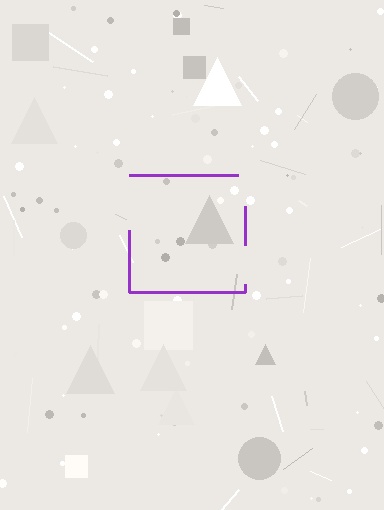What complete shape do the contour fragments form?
The contour fragments form a square.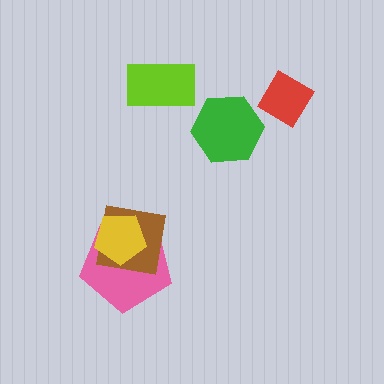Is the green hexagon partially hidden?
No, no other shape covers it.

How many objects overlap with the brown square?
2 objects overlap with the brown square.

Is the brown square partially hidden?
Yes, it is partially covered by another shape.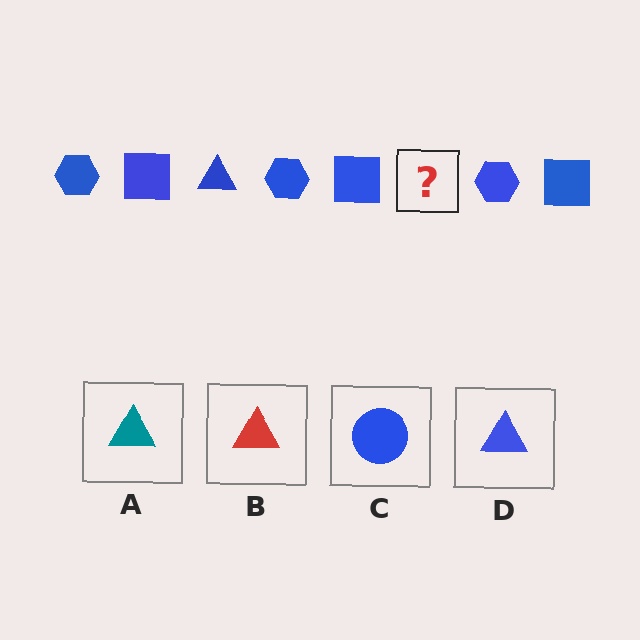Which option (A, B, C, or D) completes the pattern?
D.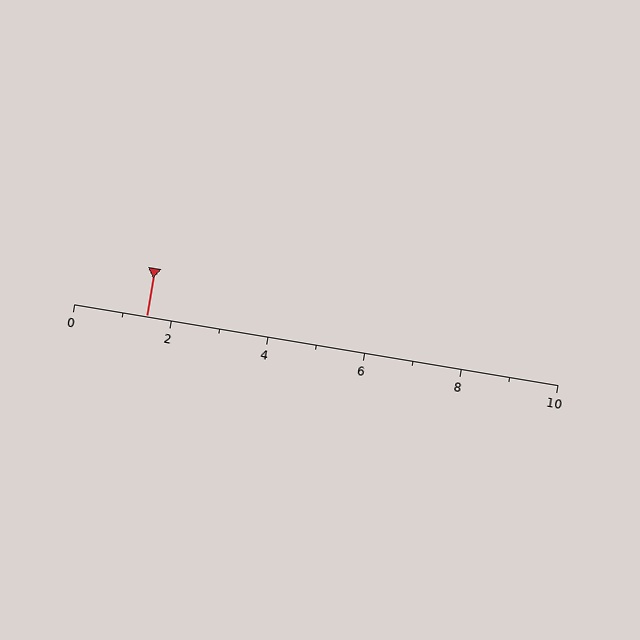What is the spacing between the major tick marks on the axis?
The major ticks are spaced 2 apart.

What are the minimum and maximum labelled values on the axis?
The axis runs from 0 to 10.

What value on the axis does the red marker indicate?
The marker indicates approximately 1.5.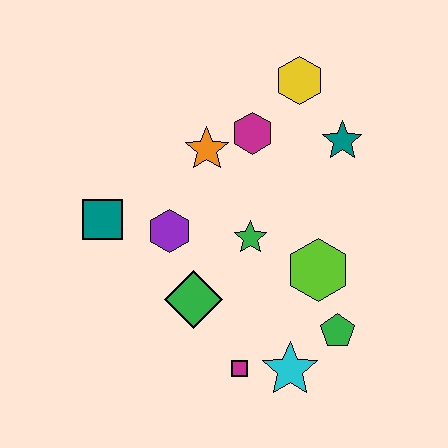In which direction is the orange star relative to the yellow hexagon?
The orange star is to the left of the yellow hexagon.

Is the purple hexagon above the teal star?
No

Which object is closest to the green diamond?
The purple hexagon is closest to the green diamond.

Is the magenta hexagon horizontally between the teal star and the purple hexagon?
Yes